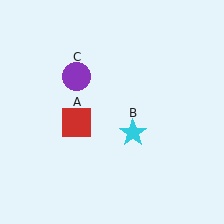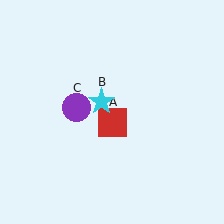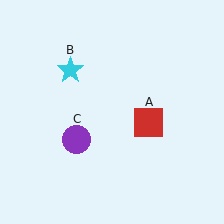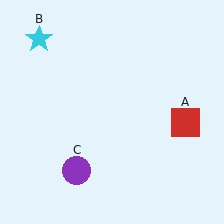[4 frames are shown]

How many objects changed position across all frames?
3 objects changed position: red square (object A), cyan star (object B), purple circle (object C).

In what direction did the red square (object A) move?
The red square (object A) moved right.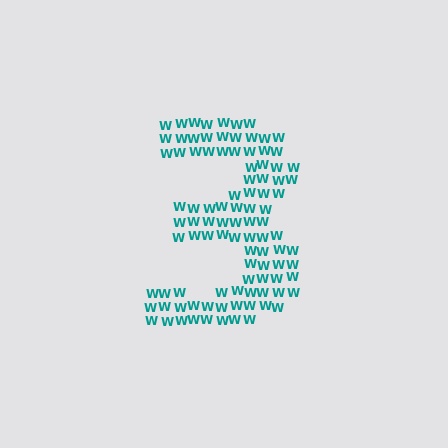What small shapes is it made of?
It is made of small letter W's.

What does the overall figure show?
The overall figure shows the digit 3.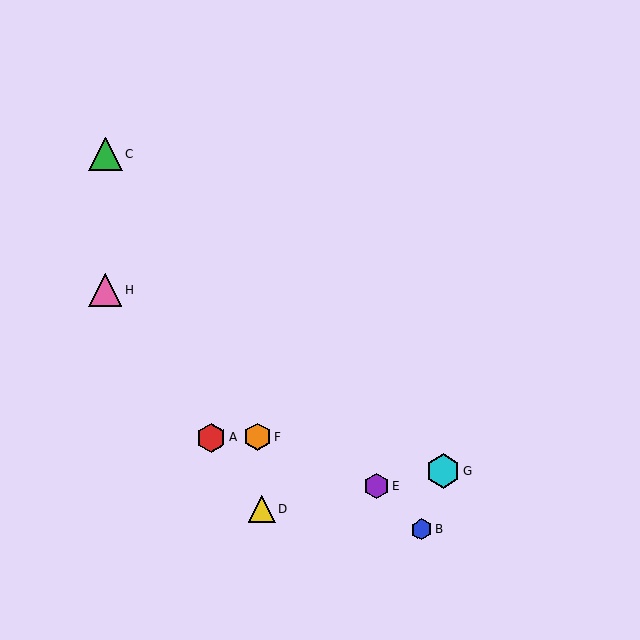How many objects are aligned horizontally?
2 objects (A, F) are aligned horizontally.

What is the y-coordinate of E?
Object E is at y≈486.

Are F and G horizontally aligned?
No, F is at y≈437 and G is at y≈471.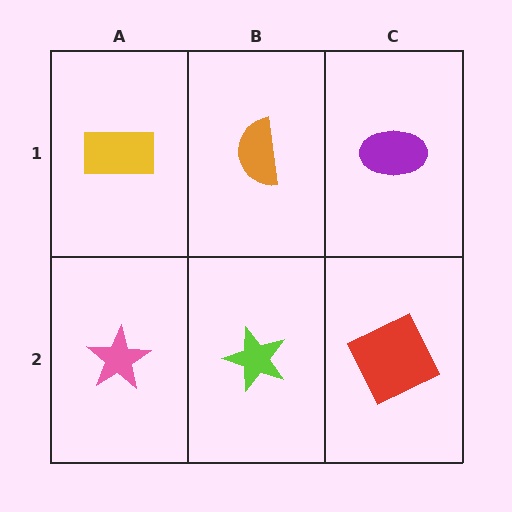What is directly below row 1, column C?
A red square.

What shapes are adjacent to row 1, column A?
A pink star (row 2, column A), an orange semicircle (row 1, column B).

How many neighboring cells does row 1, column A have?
2.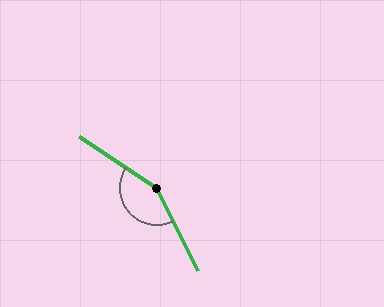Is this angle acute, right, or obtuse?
It is obtuse.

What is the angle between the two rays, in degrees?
Approximately 149 degrees.